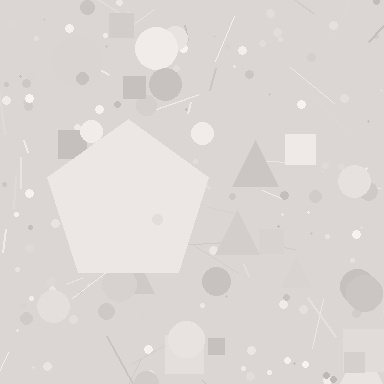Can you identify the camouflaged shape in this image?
The camouflaged shape is a pentagon.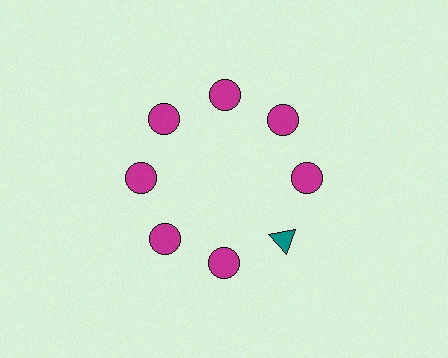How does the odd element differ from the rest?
It differs in both color (teal instead of magenta) and shape (triangle instead of circle).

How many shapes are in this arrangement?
There are 8 shapes arranged in a ring pattern.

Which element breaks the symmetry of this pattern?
The teal triangle at roughly the 4 o'clock position breaks the symmetry. All other shapes are magenta circles.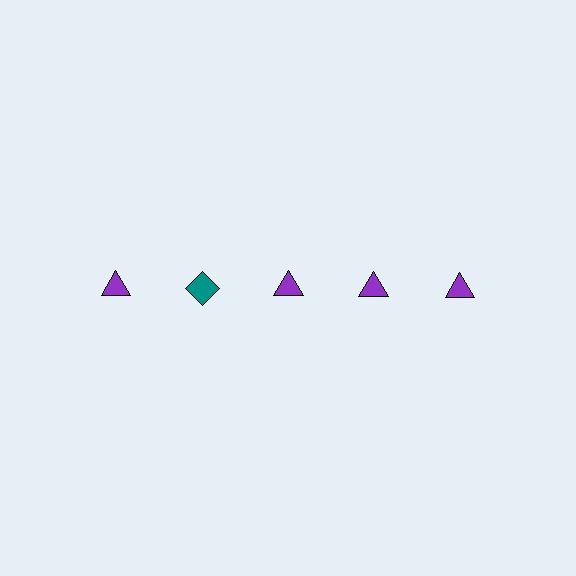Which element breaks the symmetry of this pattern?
The teal diamond in the top row, second from left column breaks the symmetry. All other shapes are purple triangles.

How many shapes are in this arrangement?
There are 5 shapes arranged in a grid pattern.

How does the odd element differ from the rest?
It differs in both color (teal instead of purple) and shape (diamond instead of triangle).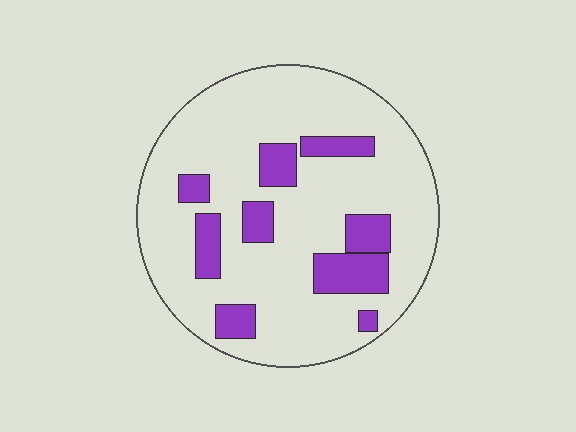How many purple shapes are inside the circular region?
9.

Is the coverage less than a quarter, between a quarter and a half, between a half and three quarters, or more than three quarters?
Less than a quarter.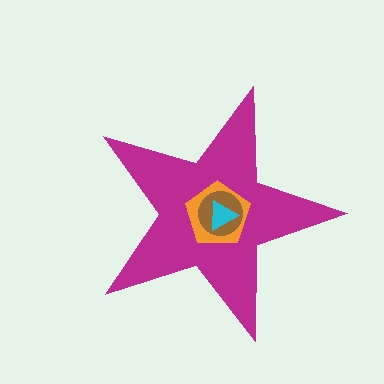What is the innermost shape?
The cyan triangle.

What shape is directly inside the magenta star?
The orange pentagon.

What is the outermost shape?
The magenta star.